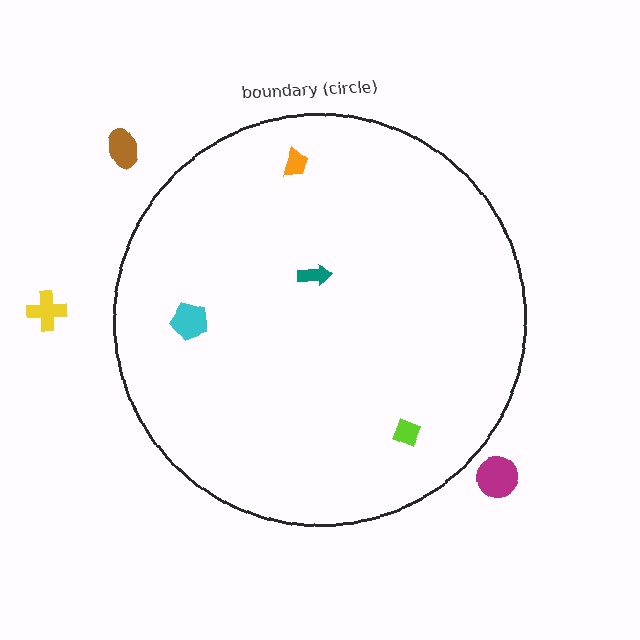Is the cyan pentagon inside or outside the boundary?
Inside.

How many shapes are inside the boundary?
4 inside, 3 outside.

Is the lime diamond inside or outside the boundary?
Inside.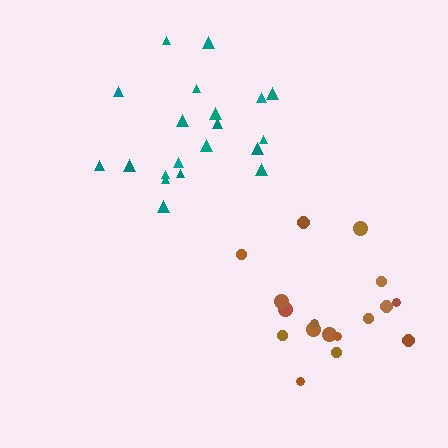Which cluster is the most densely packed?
Teal.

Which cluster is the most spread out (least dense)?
Brown.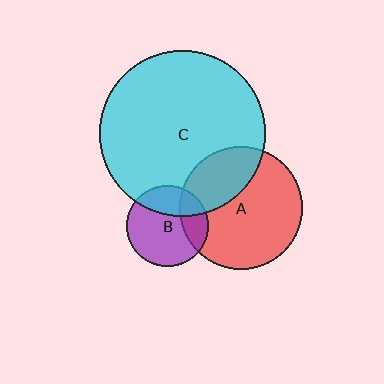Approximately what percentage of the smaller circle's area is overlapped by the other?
Approximately 25%.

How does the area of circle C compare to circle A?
Approximately 1.8 times.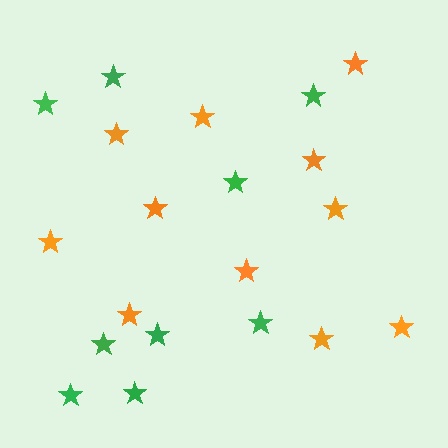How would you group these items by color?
There are 2 groups: one group of green stars (9) and one group of orange stars (11).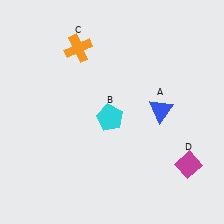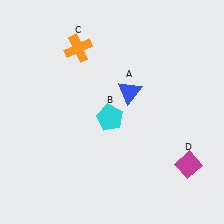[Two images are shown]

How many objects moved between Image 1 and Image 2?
1 object moved between the two images.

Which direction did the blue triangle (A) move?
The blue triangle (A) moved left.